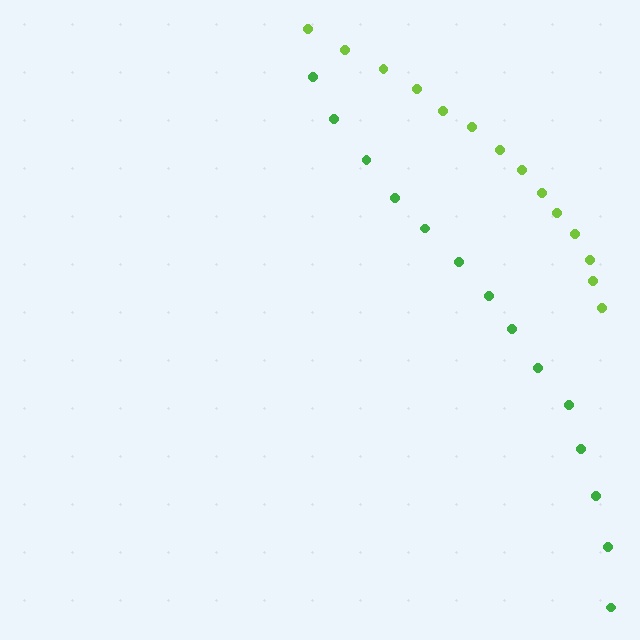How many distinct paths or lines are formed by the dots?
There are 2 distinct paths.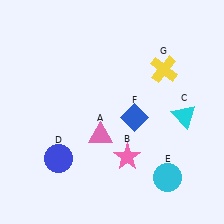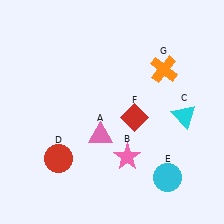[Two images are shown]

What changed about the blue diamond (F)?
In Image 1, F is blue. In Image 2, it changed to red.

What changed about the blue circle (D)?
In Image 1, D is blue. In Image 2, it changed to red.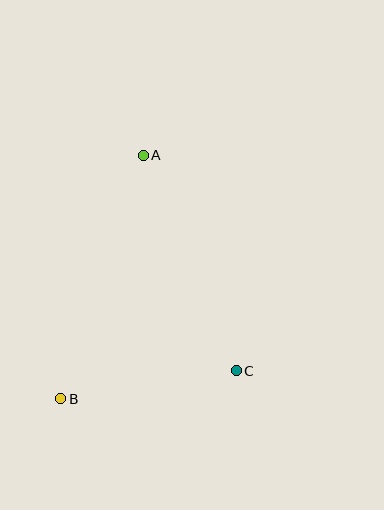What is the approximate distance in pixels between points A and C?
The distance between A and C is approximately 235 pixels.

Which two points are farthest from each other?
Points A and B are farthest from each other.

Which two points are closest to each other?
Points B and C are closest to each other.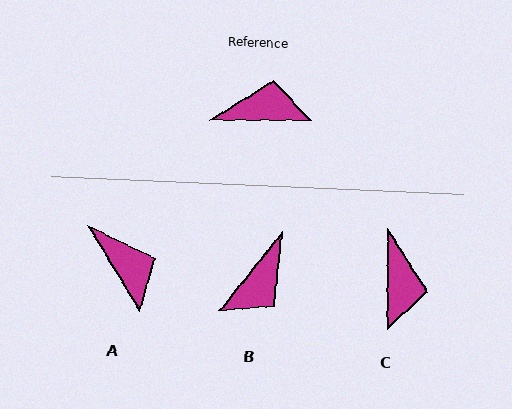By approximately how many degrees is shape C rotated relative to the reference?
Approximately 90 degrees clockwise.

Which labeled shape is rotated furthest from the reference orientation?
B, about 129 degrees away.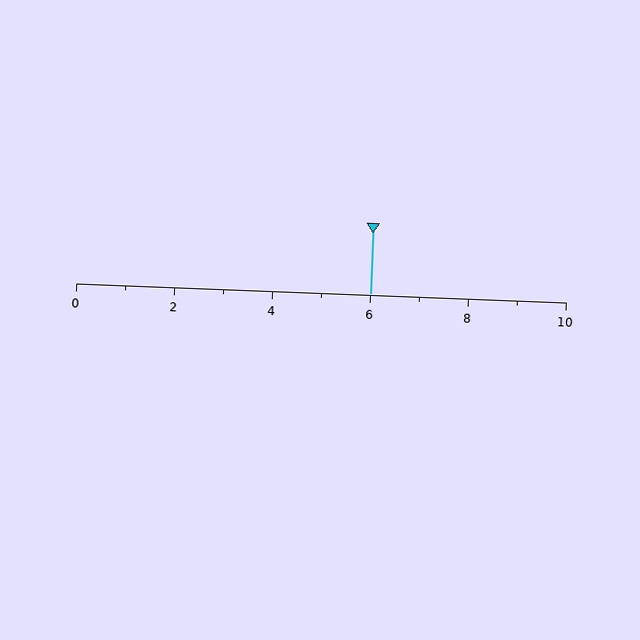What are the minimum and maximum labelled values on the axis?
The axis runs from 0 to 10.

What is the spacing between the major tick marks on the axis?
The major ticks are spaced 2 apart.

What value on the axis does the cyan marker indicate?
The marker indicates approximately 6.